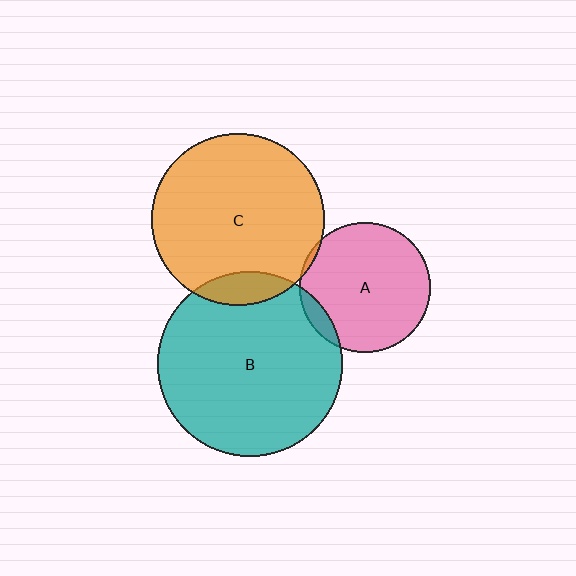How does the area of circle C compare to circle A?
Approximately 1.8 times.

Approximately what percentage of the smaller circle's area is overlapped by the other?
Approximately 5%.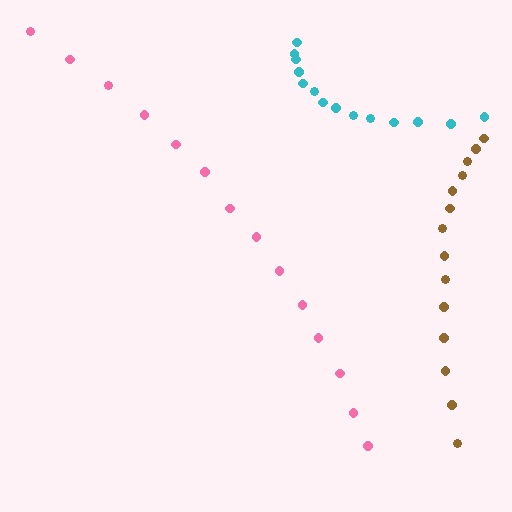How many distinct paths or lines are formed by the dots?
There are 3 distinct paths.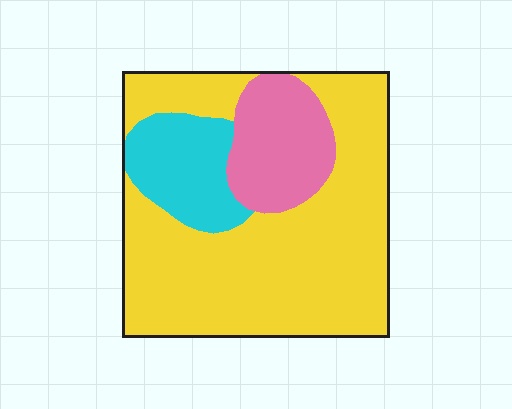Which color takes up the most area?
Yellow, at roughly 70%.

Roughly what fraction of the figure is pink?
Pink takes up about one sixth (1/6) of the figure.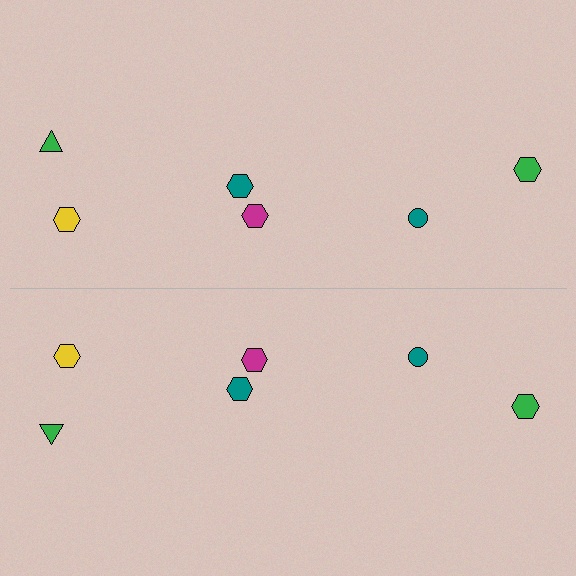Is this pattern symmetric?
Yes, this pattern has bilateral (reflection) symmetry.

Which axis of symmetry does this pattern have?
The pattern has a horizontal axis of symmetry running through the center of the image.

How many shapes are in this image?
There are 12 shapes in this image.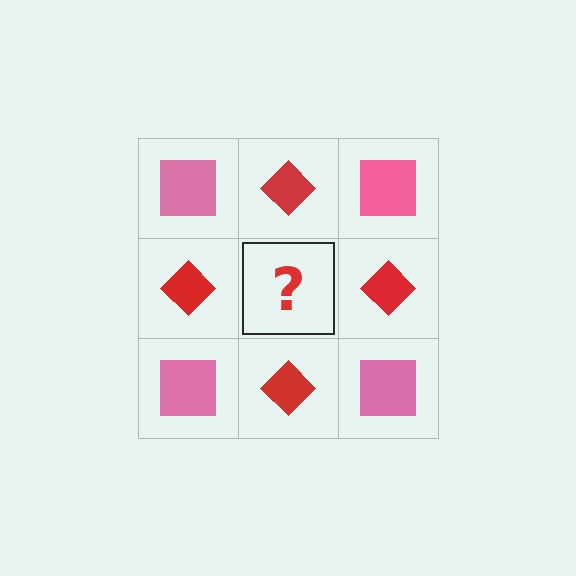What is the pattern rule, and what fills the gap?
The rule is that it alternates pink square and red diamond in a checkerboard pattern. The gap should be filled with a pink square.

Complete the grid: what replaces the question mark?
The question mark should be replaced with a pink square.